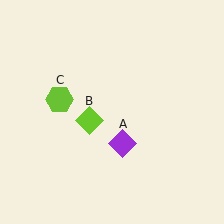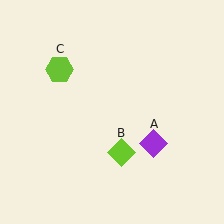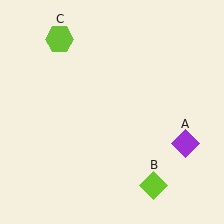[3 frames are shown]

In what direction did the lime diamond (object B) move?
The lime diamond (object B) moved down and to the right.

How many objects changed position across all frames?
3 objects changed position: purple diamond (object A), lime diamond (object B), lime hexagon (object C).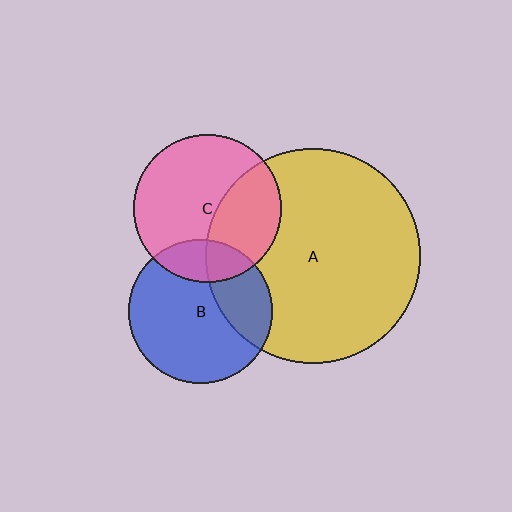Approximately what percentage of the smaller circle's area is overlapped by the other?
Approximately 35%.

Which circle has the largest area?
Circle A (yellow).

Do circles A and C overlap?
Yes.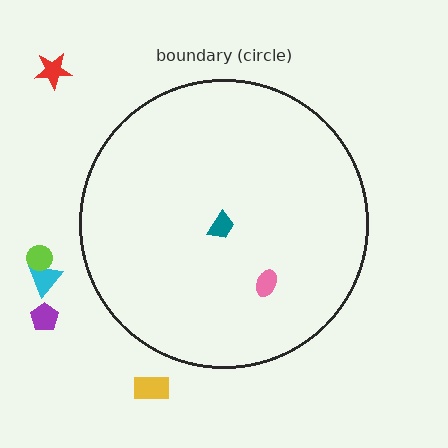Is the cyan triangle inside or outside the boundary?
Outside.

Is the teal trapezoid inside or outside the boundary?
Inside.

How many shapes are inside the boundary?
2 inside, 5 outside.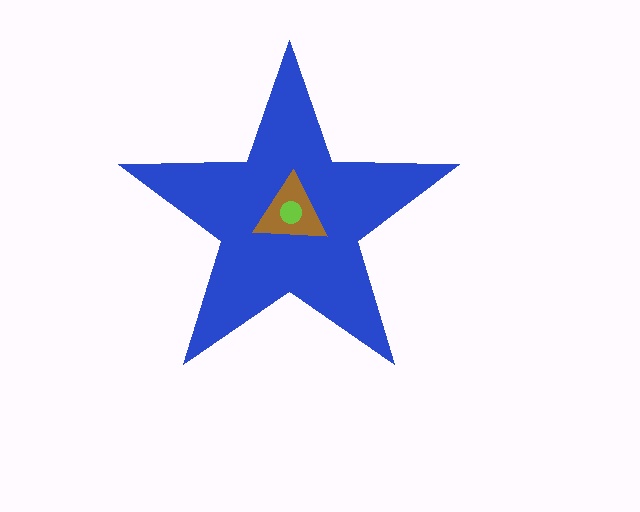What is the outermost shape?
The blue star.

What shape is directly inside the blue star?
The brown triangle.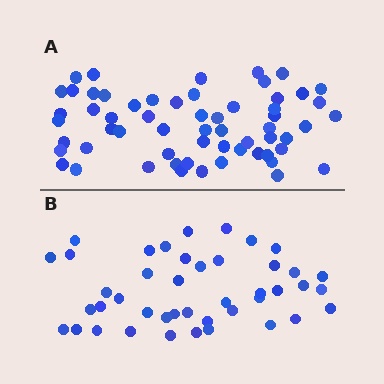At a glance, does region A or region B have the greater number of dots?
Region A (the top region) has more dots.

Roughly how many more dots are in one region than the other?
Region A has approximately 15 more dots than region B.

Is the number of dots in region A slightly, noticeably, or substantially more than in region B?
Region A has noticeably more, but not dramatically so. The ratio is roughly 1.4 to 1.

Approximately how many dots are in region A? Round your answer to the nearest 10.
About 60 dots.